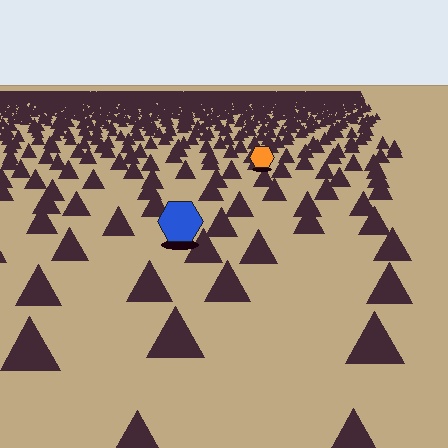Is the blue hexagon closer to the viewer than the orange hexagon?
Yes. The blue hexagon is closer — you can tell from the texture gradient: the ground texture is coarser near it.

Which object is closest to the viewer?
The blue hexagon is closest. The texture marks near it are larger and more spread out.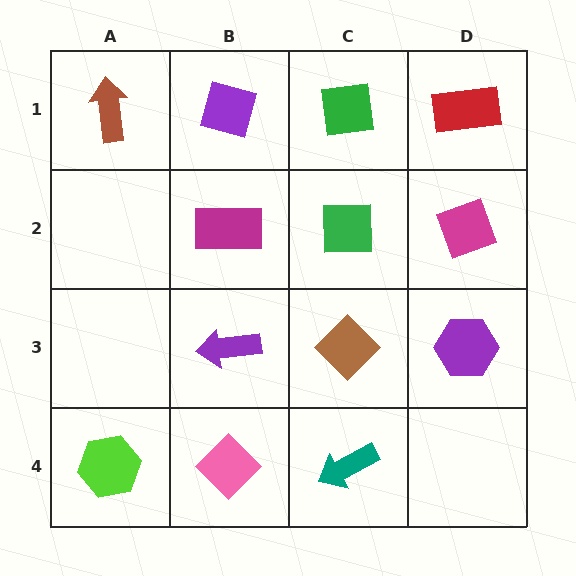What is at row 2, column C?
A green square.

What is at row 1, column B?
A purple diamond.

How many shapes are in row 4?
3 shapes.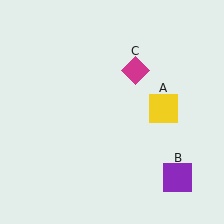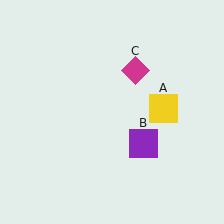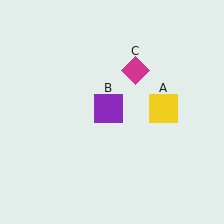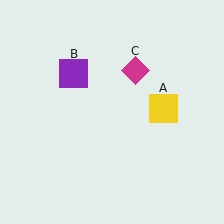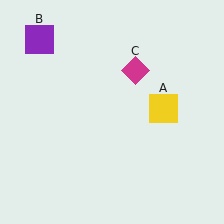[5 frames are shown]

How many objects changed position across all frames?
1 object changed position: purple square (object B).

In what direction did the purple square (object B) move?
The purple square (object B) moved up and to the left.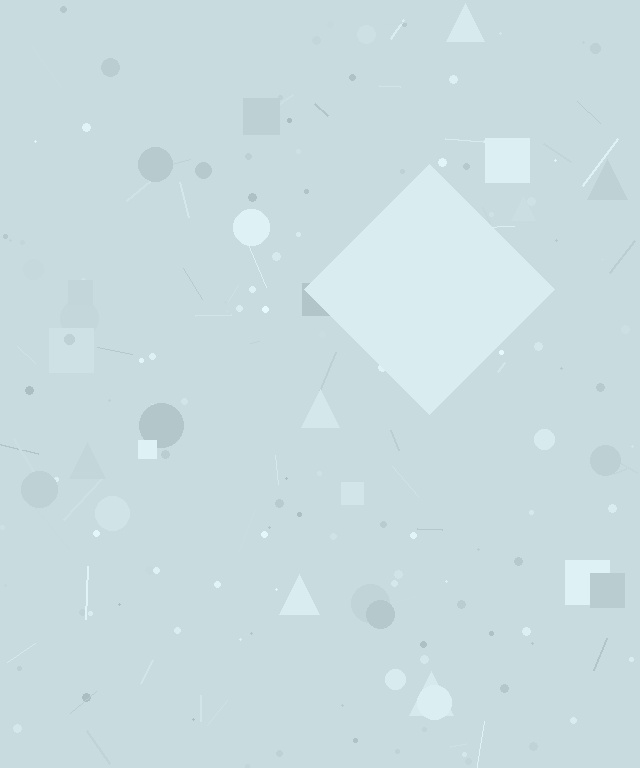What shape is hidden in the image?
A diamond is hidden in the image.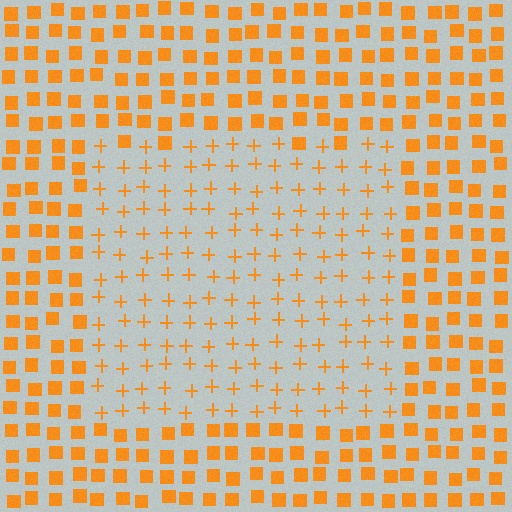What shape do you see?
I see a rectangle.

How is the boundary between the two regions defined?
The boundary is defined by a change in element shape: plus signs inside vs. squares outside. All elements share the same color and spacing.